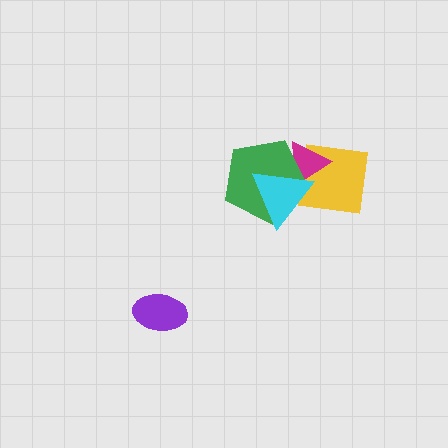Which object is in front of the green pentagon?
The cyan triangle is in front of the green pentagon.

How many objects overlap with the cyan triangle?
3 objects overlap with the cyan triangle.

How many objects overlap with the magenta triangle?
3 objects overlap with the magenta triangle.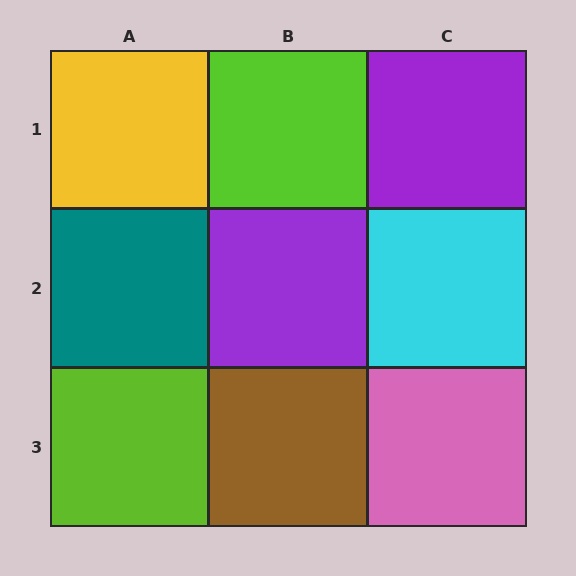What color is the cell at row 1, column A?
Yellow.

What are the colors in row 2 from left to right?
Teal, purple, cyan.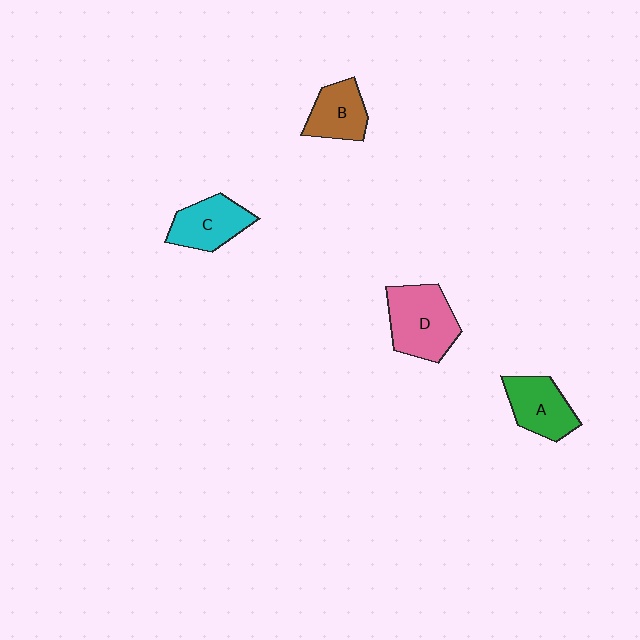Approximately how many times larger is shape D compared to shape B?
Approximately 1.5 times.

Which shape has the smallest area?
Shape B (brown).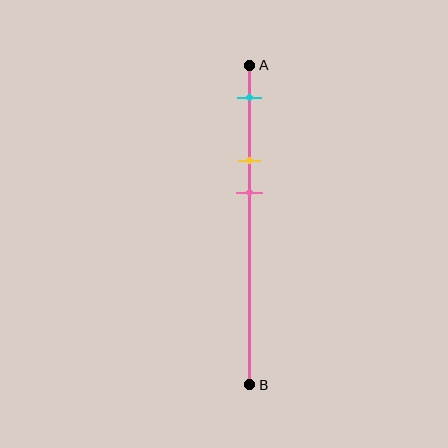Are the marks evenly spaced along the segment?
Yes, the marks are approximately evenly spaced.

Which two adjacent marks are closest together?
The yellow and pink marks are the closest adjacent pair.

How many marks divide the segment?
There are 3 marks dividing the segment.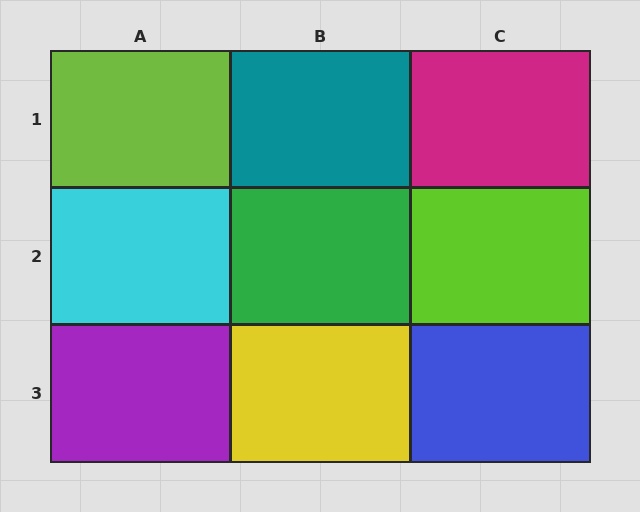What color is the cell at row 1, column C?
Magenta.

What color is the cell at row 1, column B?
Teal.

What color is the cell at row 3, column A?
Purple.